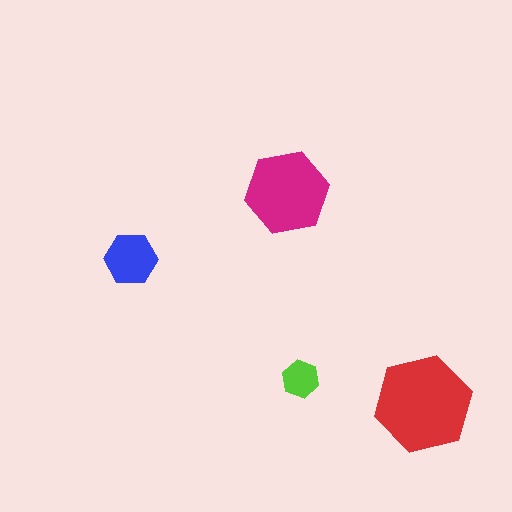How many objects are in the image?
There are 4 objects in the image.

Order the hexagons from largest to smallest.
the red one, the magenta one, the blue one, the lime one.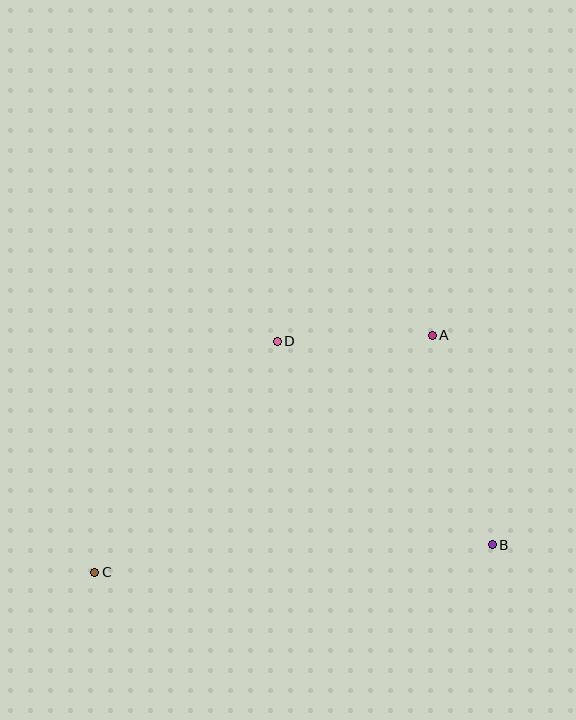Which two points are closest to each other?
Points A and D are closest to each other.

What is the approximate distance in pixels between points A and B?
The distance between A and B is approximately 218 pixels.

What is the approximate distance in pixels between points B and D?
The distance between B and D is approximately 296 pixels.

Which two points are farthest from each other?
Points A and C are farthest from each other.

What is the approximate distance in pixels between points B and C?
The distance between B and C is approximately 398 pixels.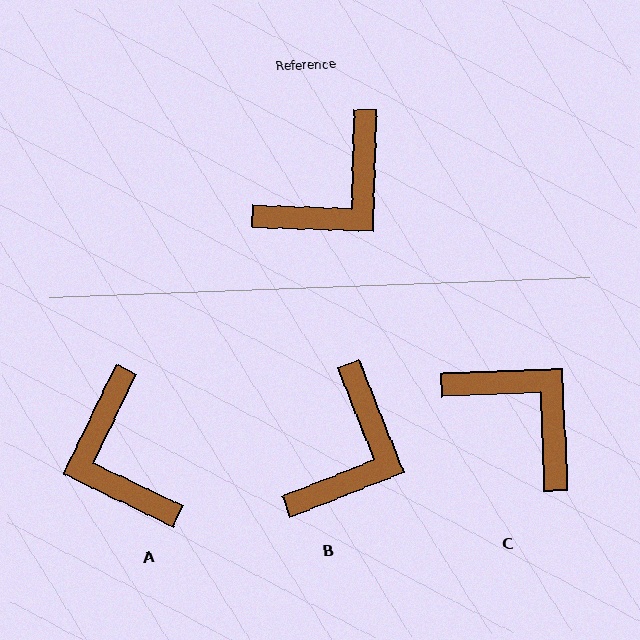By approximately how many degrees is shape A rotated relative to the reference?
Approximately 114 degrees clockwise.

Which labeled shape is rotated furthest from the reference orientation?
A, about 114 degrees away.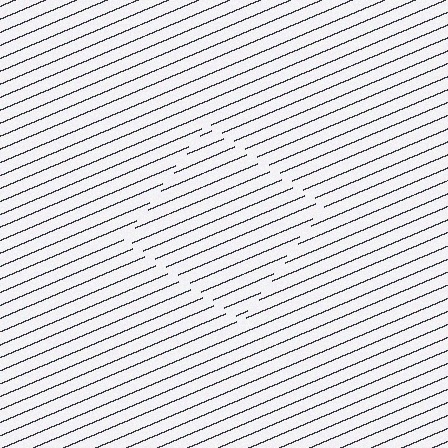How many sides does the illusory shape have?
4 sides — the line-ends trace a square.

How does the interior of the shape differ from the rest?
The interior of the shape contains the same grating, shifted by half a period — the contour is defined by the phase discontinuity where line-ends from the inner and outer gratings abut.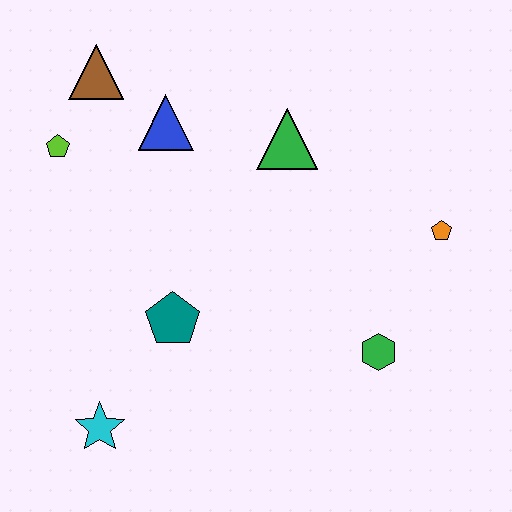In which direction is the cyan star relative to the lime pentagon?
The cyan star is below the lime pentagon.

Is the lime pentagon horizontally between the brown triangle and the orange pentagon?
No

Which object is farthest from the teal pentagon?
The orange pentagon is farthest from the teal pentagon.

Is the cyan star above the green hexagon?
No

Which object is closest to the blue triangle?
The brown triangle is closest to the blue triangle.